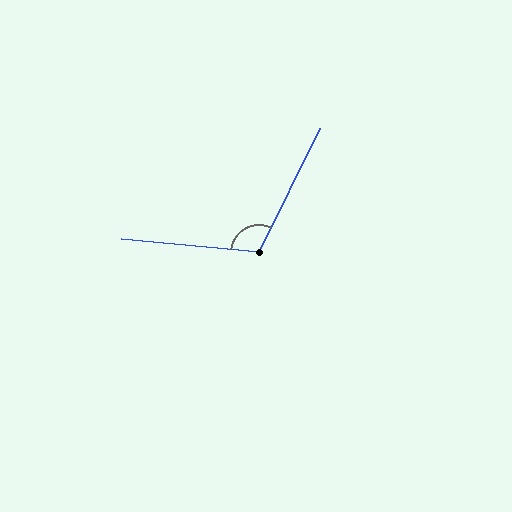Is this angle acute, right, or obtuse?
It is obtuse.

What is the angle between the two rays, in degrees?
Approximately 111 degrees.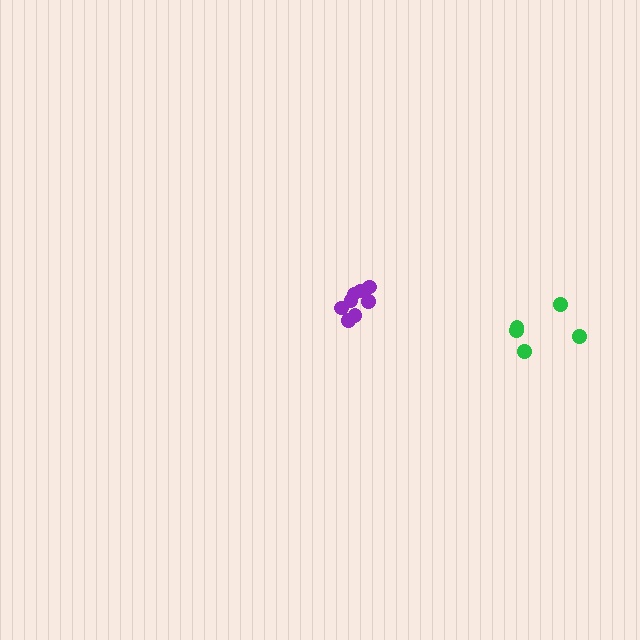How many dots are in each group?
Group 1: 5 dots, Group 2: 8 dots (13 total).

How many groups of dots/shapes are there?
There are 2 groups.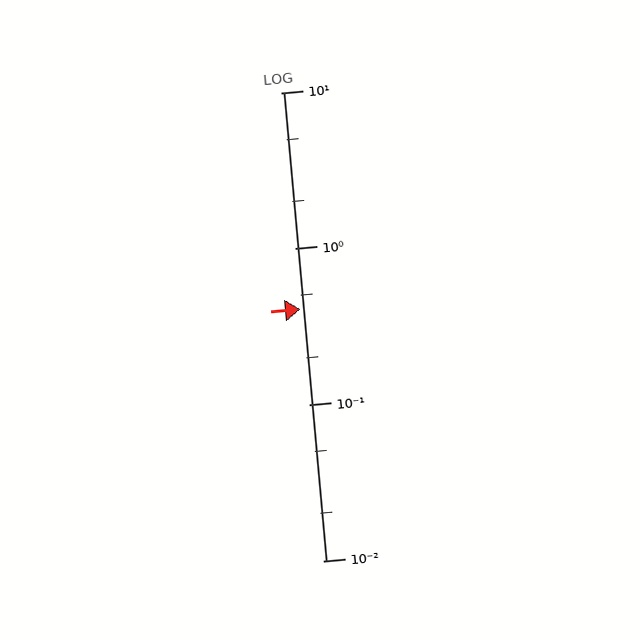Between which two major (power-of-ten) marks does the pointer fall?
The pointer is between 0.1 and 1.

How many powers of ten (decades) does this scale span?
The scale spans 3 decades, from 0.01 to 10.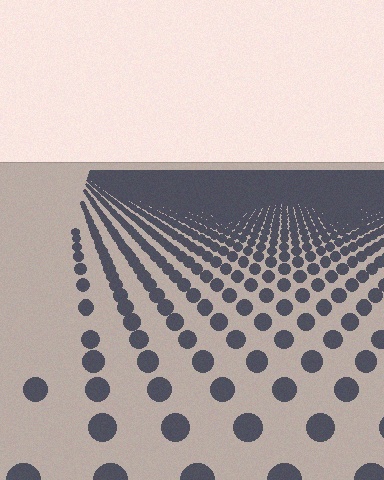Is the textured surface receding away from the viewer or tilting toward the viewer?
The surface is receding away from the viewer. Texture elements get smaller and denser toward the top.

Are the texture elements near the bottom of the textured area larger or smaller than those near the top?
Larger. Near the bottom, elements are closer to the viewer and appear at a bigger on-screen size.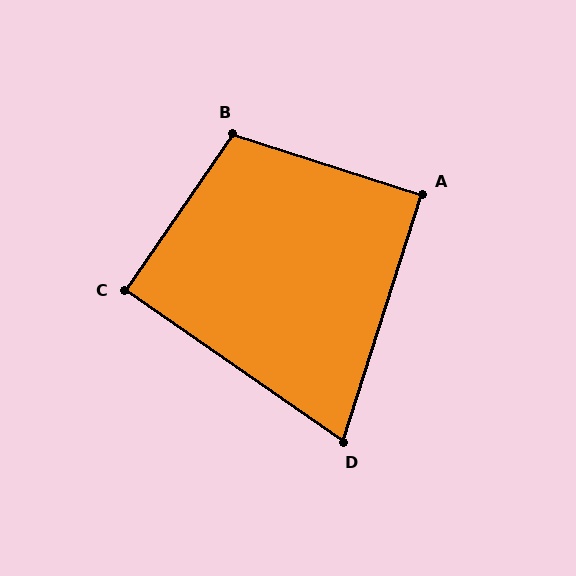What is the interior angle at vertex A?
Approximately 90 degrees (approximately right).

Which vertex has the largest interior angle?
B, at approximately 107 degrees.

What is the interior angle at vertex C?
Approximately 90 degrees (approximately right).